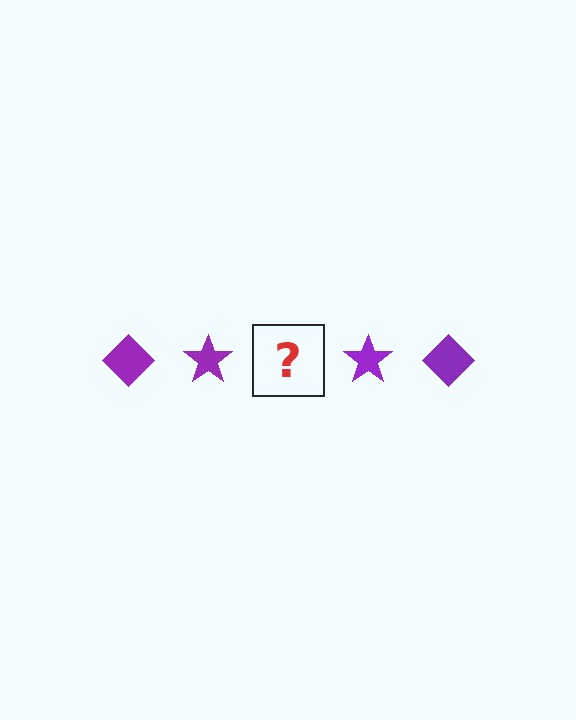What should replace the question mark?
The question mark should be replaced with a purple diamond.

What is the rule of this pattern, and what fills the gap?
The rule is that the pattern cycles through diamond, star shapes in purple. The gap should be filled with a purple diamond.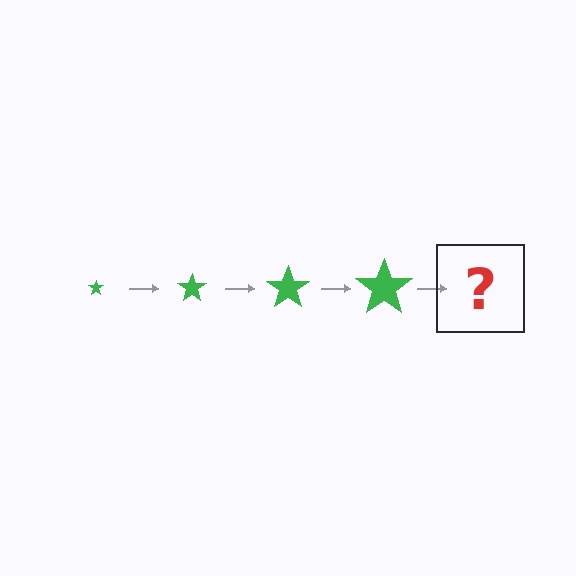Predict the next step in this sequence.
The next step is a green star, larger than the previous one.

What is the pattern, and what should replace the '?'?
The pattern is that the star gets progressively larger each step. The '?' should be a green star, larger than the previous one.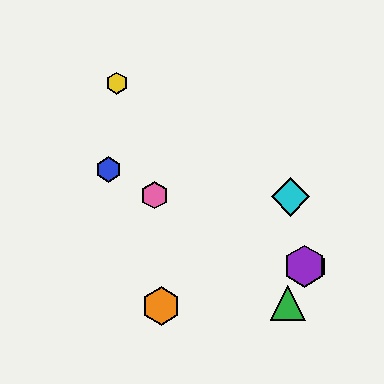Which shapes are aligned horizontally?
The red hexagon, the purple hexagon are aligned horizontally.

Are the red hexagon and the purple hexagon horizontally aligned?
Yes, both are at y≈266.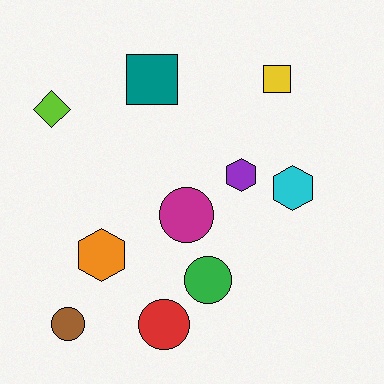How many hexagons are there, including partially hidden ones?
There are 3 hexagons.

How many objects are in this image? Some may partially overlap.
There are 10 objects.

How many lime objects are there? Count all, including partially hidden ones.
There is 1 lime object.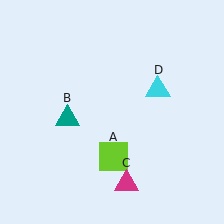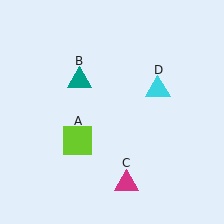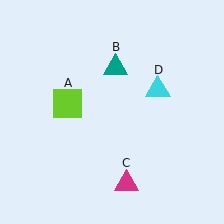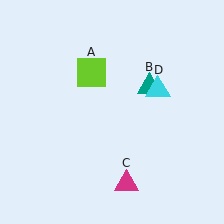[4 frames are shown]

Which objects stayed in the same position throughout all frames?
Magenta triangle (object C) and cyan triangle (object D) remained stationary.